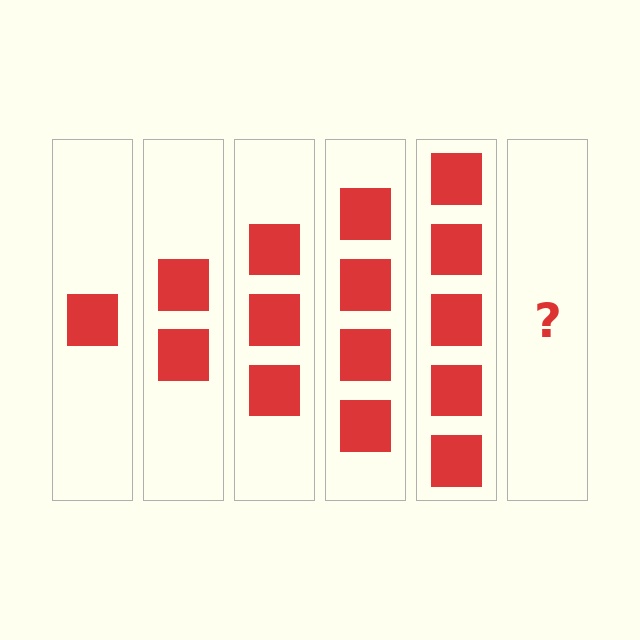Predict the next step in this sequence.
The next step is 6 squares.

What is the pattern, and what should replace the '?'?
The pattern is that each step adds one more square. The '?' should be 6 squares.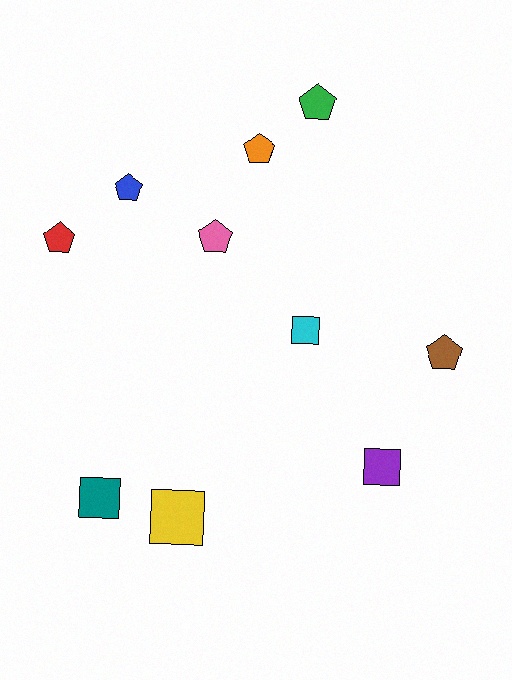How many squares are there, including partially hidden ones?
There are 4 squares.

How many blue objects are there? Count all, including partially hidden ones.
There is 1 blue object.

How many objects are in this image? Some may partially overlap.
There are 10 objects.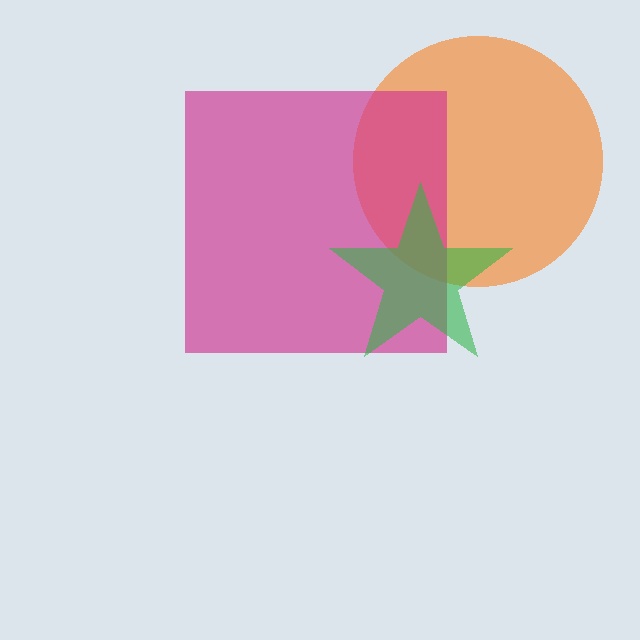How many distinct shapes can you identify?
There are 3 distinct shapes: an orange circle, a magenta square, a green star.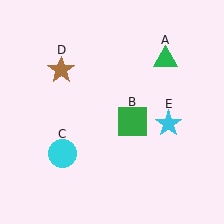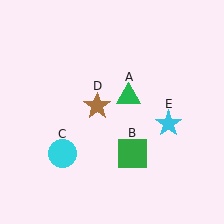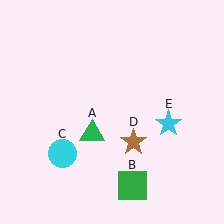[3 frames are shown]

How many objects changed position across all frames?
3 objects changed position: green triangle (object A), green square (object B), brown star (object D).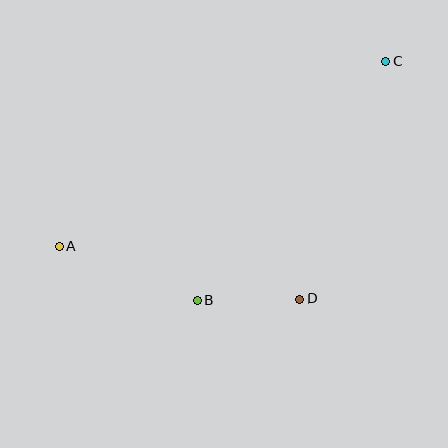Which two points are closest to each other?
Points B and D are closest to each other.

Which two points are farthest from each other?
Points A and C are farthest from each other.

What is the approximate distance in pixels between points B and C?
The distance between B and C is approximately 304 pixels.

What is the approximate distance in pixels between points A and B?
The distance between A and B is approximately 148 pixels.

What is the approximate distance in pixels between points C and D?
The distance between C and D is approximately 252 pixels.